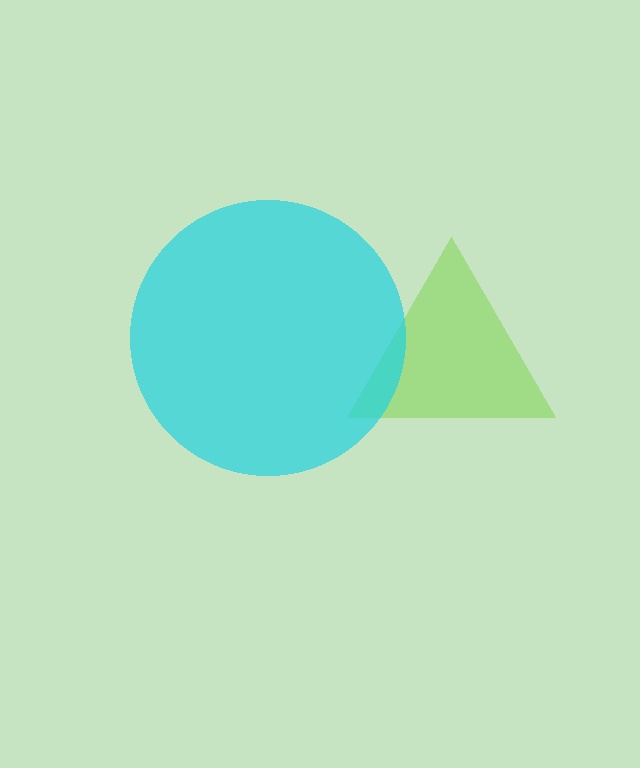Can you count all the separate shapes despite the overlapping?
Yes, there are 2 separate shapes.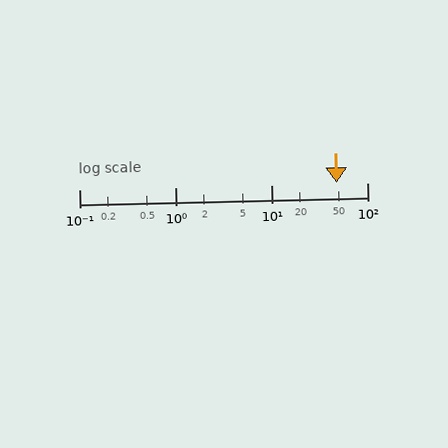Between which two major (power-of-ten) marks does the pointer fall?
The pointer is between 10 and 100.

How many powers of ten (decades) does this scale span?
The scale spans 3 decades, from 0.1 to 100.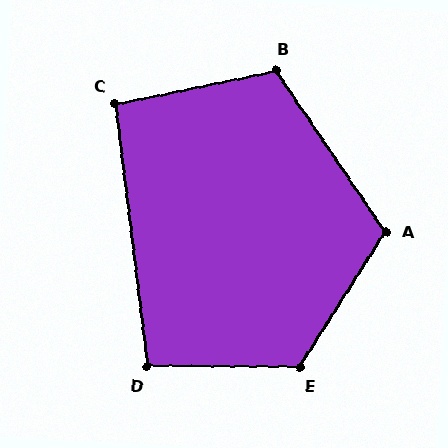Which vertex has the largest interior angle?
E, at approximately 122 degrees.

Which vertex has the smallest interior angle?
C, at approximately 95 degrees.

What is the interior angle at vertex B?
Approximately 112 degrees (obtuse).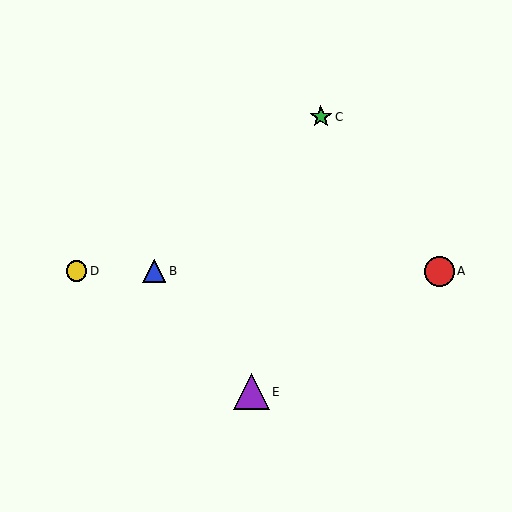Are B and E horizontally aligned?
No, B is at y≈271 and E is at y≈392.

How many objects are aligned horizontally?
3 objects (A, B, D) are aligned horizontally.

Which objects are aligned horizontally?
Objects A, B, D are aligned horizontally.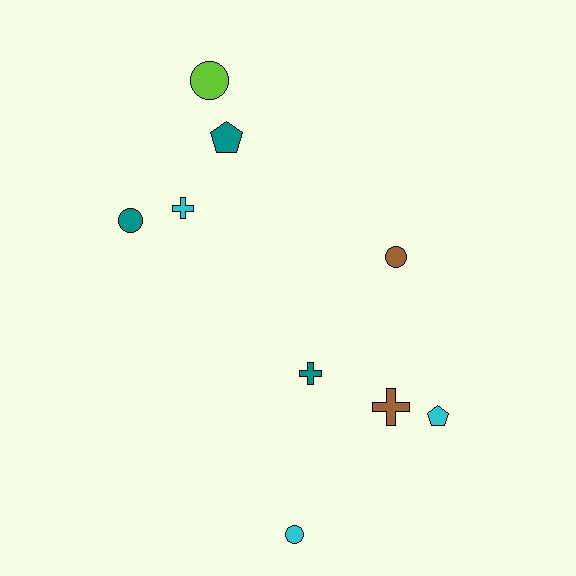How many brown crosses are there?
There is 1 brown cross.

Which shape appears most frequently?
Circle, with 4 objects.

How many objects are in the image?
There are 9 objects.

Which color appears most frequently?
Cyan, with 3 objects.